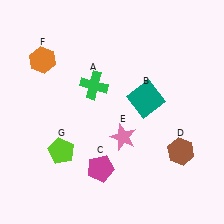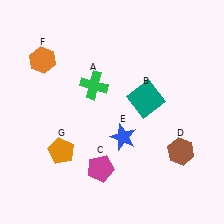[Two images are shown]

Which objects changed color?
E changed from pink to blue. G changed from lime to orange.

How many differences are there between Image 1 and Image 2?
There are 2 differences between the two images.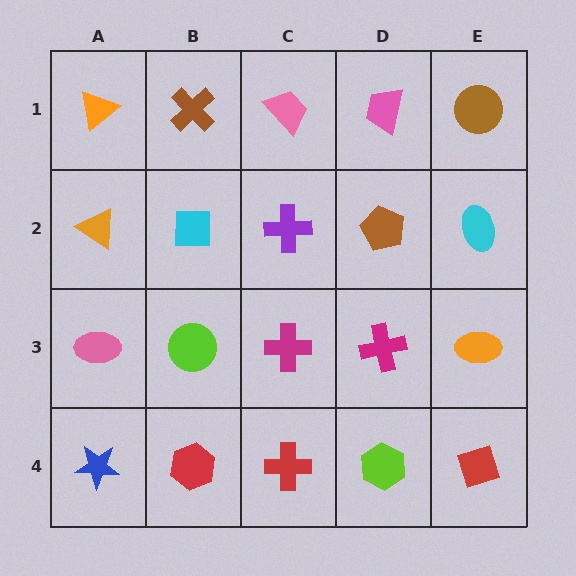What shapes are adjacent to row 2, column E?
A brown circle (row 1, column E), an orange ellipse (row 3, column E), a brown pentagon (row 2, column D).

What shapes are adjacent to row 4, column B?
A lime circle (row 3, column B), a blue star (row 4, column A), a red cross (row 4, column C).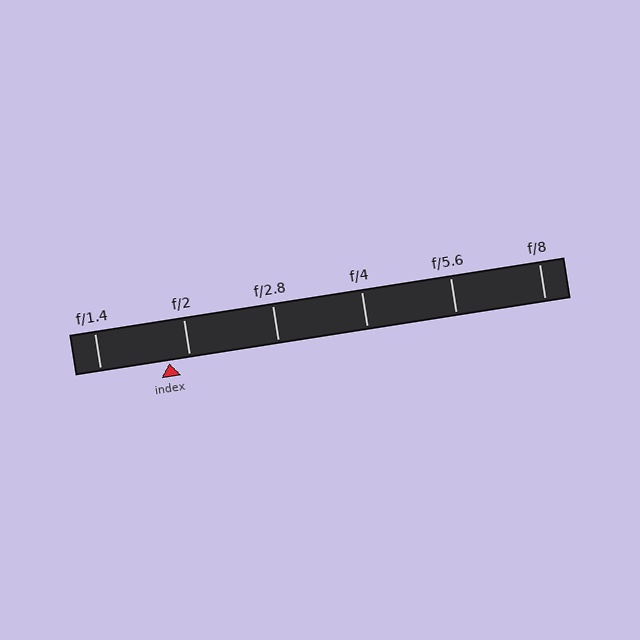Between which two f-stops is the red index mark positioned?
The index mark is between f/1.4 and f/2.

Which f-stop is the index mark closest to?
The index mark is closest to f/2.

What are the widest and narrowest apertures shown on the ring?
The widest aperture shown is f/1.4 and the narrowest is f/8.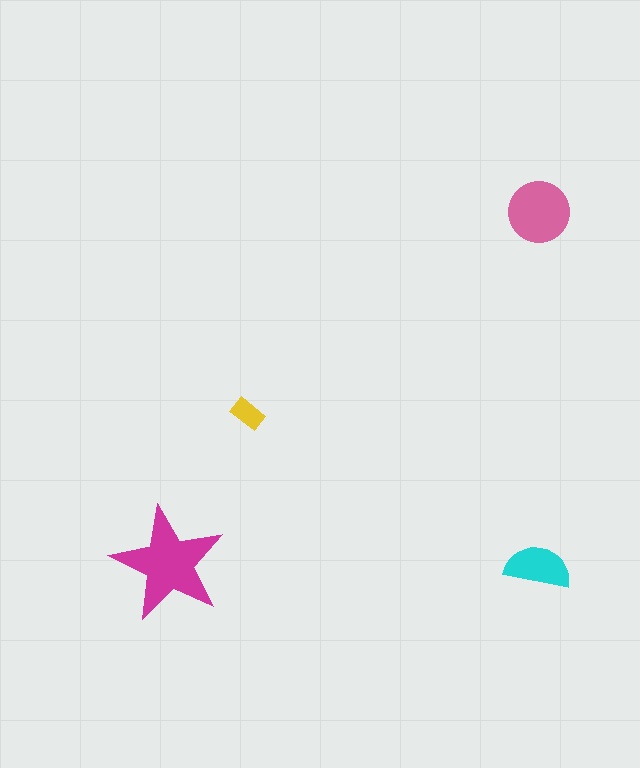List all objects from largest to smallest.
The magenta star, the pink circle, the cyan semicircle, the yellow rectangle.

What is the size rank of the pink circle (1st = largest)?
2nd.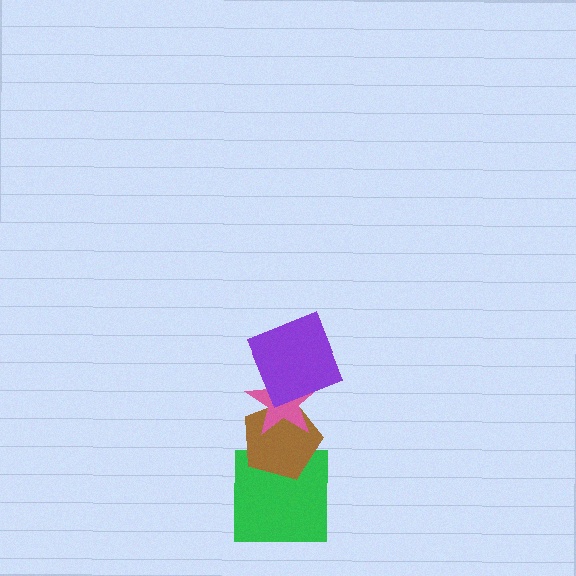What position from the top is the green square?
The green square is 4th from the top.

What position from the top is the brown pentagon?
The brown pentagon is 3rd from the top.